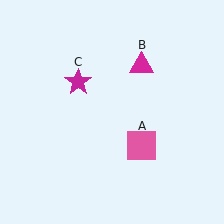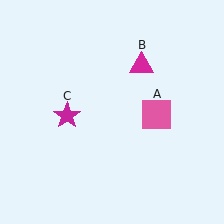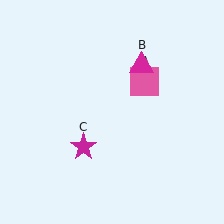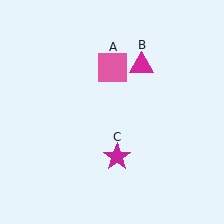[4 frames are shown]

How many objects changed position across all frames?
2 objects changed position: pink square (object A), magenta star (object C).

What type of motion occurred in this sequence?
The pink square (object A), magenta star (object C) rotated counterclockwise around the center of the scene.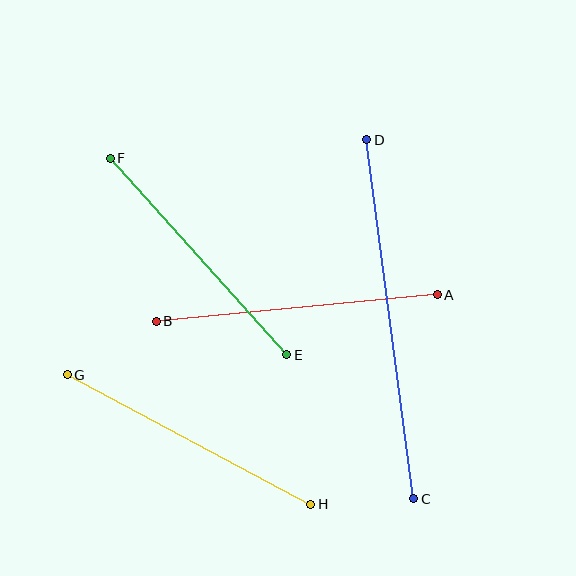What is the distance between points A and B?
The distance is approximately 283 pixels.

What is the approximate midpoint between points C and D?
The midpoint is at approximately (390, 319) pixels.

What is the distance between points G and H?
The distance is approximately 276 pixels.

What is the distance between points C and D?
The distance is approximately 362 pixels.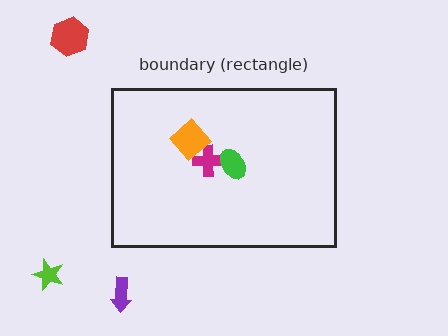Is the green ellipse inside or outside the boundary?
Inside.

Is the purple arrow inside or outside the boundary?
Outside.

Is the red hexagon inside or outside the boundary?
Outside.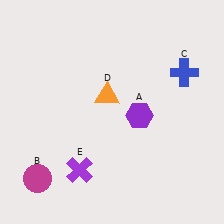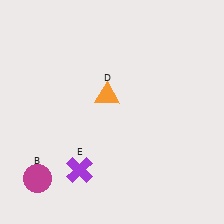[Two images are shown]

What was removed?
The blue cross (C), the purple hexagon (A) were removed in Image 2.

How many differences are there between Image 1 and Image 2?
There are 2 differences between the two images.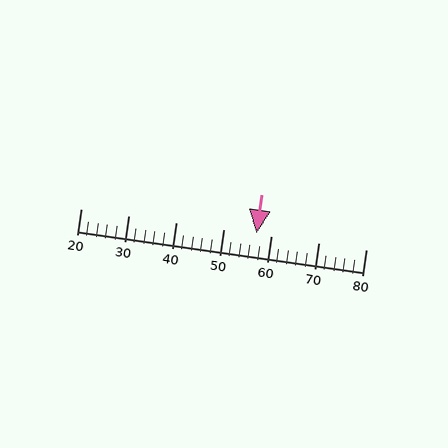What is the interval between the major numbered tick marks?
The major tick marks are spaced 10 units apart.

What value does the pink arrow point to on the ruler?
The pink arrow points to approximately 57.